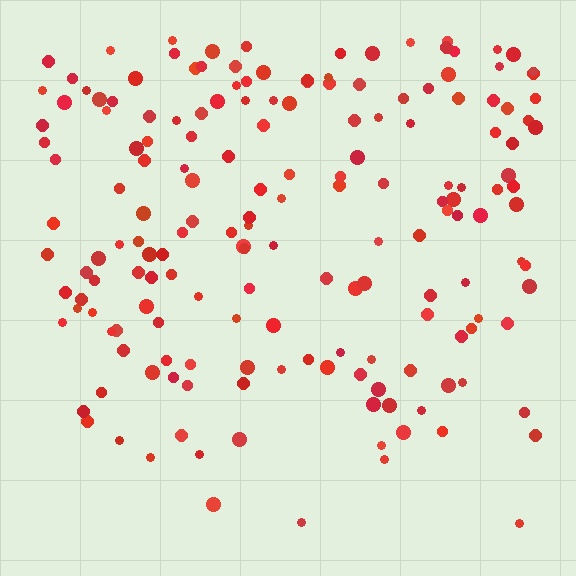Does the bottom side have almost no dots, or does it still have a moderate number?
Still a moderate number, just noticeably fewer than the top.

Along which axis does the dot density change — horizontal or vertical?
Vertical.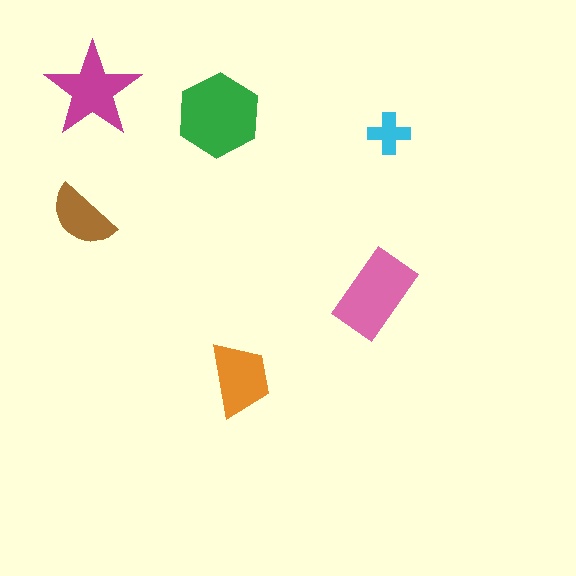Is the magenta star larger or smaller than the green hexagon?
Smaller.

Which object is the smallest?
The cyan cross.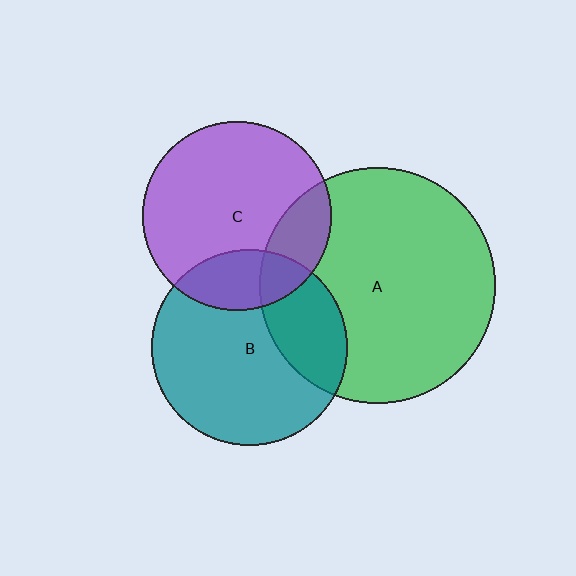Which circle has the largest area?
Circle A (green).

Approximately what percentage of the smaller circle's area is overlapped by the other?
Approximately 25%.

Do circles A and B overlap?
Yes.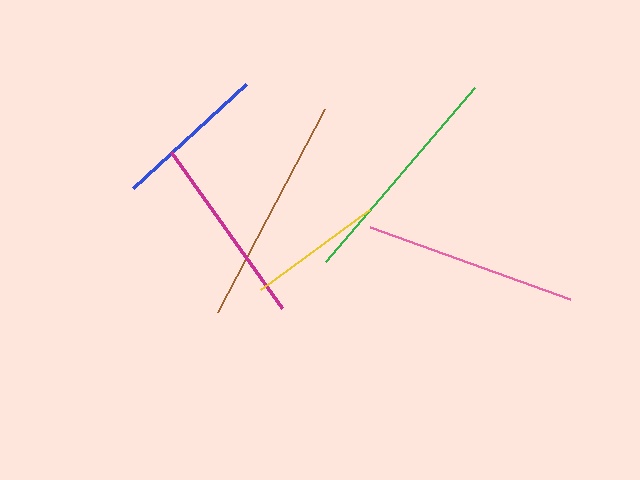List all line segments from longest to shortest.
From longest to shortest: brown, green, pink, magenta, blue, yellow.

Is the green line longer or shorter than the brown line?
The brown line is longer than the green line.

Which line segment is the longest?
The brown line is the longest at approximately 230 pixels.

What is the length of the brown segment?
The brown segment is approximately 230 pixels long.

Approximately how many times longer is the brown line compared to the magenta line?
The brown line is approximately 1.2 times the length of the magenta line.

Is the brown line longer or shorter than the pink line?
The brown line is longer than the pink line.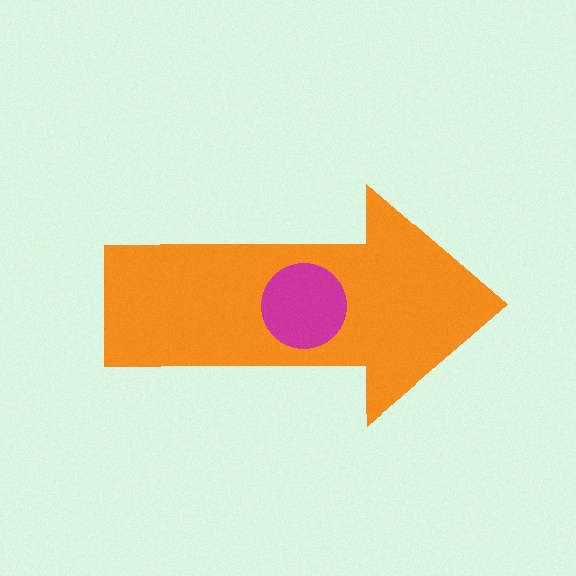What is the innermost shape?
The magenta circle.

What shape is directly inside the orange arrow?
The magenta circle.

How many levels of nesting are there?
2.